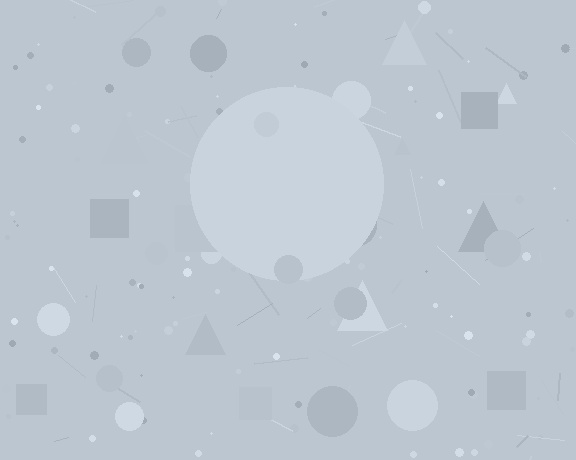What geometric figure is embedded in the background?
A circle is embedded in the background.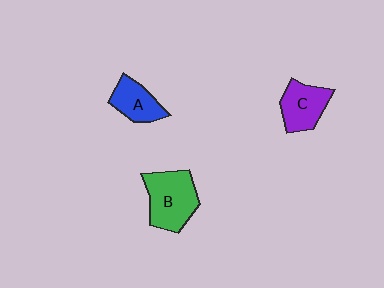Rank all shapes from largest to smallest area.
From largest to smallest: B (green), C (purple), A (blue).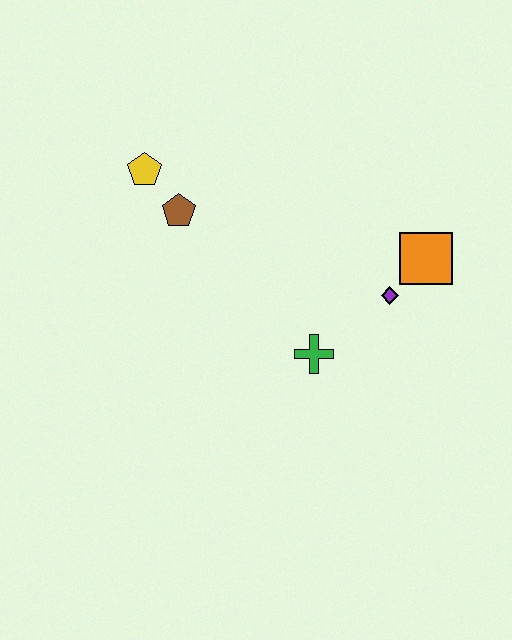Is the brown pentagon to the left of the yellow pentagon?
No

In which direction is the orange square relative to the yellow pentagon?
The orange square is to the right of the yellow pentagon.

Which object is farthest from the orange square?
The yellow pentagon is farthest from the orange square.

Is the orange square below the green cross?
No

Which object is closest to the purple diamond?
The orange square is closest to the purple diamond.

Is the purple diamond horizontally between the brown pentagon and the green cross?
No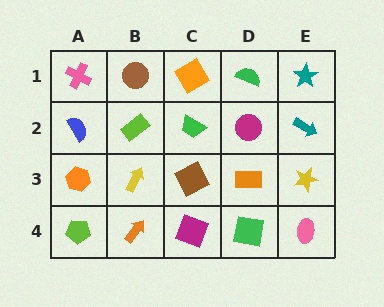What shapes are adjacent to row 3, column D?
A magenta circle (row 2, column D), a green square (row 4, column D), a brown square (row 3, column C), a yellow star (row 3, column E).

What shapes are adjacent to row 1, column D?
A magenta circle (row 2, column D), an orange diamond (row 1, column C), a teal star (row 1, column E).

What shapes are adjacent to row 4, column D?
An orange rectangle (row 3, column D), a magenta square (row 4, column C), a pink ellipse (row 4, column E).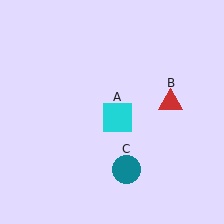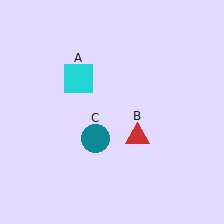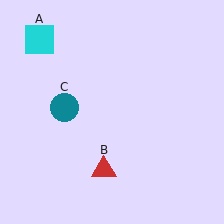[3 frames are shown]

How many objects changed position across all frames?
3 objects changed position: cyan square (object A), red triangle (object B), teal circle (object C).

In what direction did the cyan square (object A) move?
The cyan square (object A) moved up and to the left.